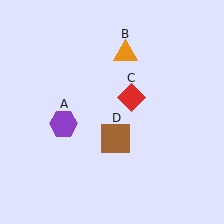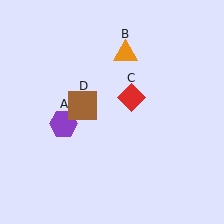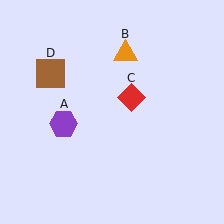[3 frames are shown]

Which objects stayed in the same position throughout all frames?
Purple hexagon (object A) and orange triangle (object B) and red diamond (object C) remained stationary.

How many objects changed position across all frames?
1 object changed position: brown square (object D).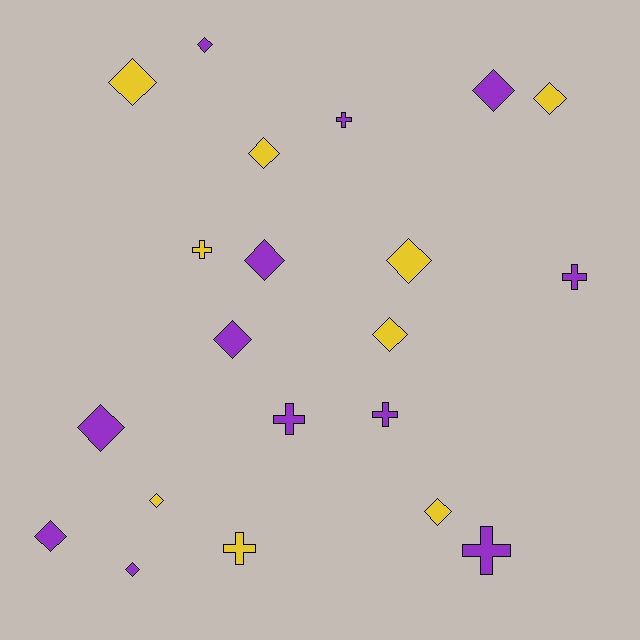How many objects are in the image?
There are 21 objects.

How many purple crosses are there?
There are 5 purple crosses.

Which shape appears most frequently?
Diamond, with 14 objects.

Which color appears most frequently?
Purple, with 12 objects.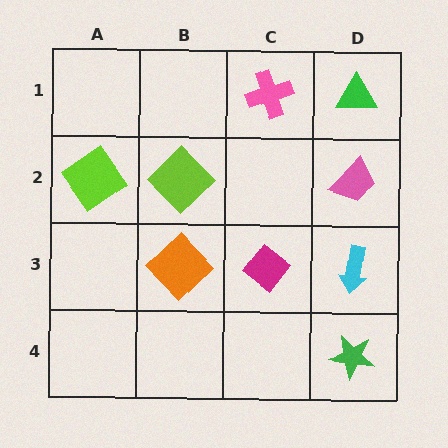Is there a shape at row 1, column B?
No, that cell is empty.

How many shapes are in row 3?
3 shapes.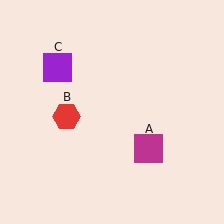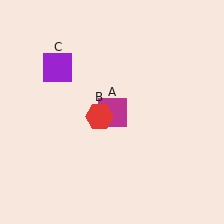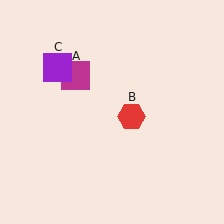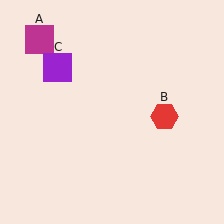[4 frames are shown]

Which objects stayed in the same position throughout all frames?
Purple square (object C) remained stationary.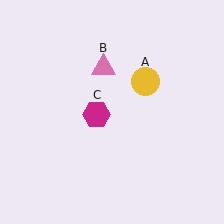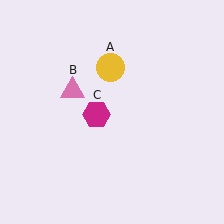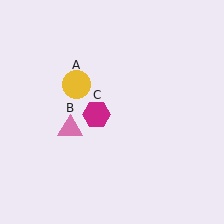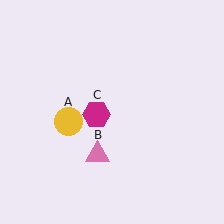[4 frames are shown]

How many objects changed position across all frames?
2 objects changed position: yellow circle (object A), pink triangle (object B).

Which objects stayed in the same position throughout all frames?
Magenta hexagon (object C) remained stationary.